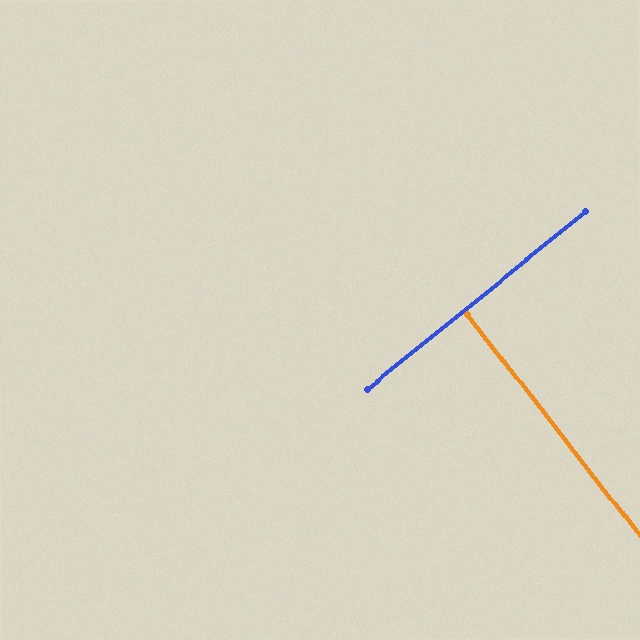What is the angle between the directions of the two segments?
Approximately 89 degrees.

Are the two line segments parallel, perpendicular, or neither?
Perpendicular — they meet at approximately 89°.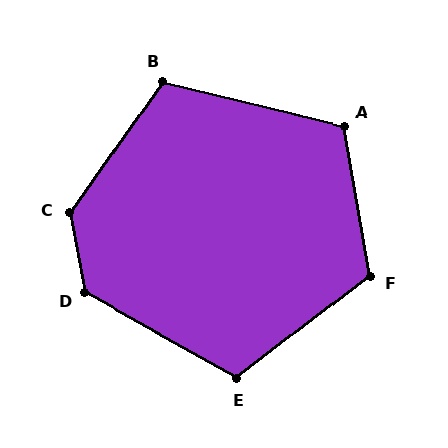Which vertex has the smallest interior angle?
B, at approximately 112 degrees.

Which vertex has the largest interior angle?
C, at approximately 134 degrees.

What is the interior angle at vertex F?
Approximately 118 degrees (obtuse).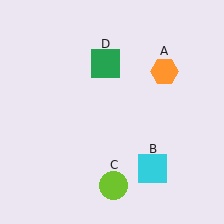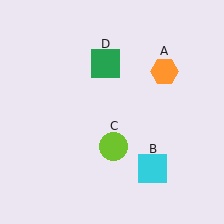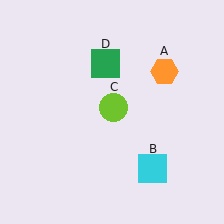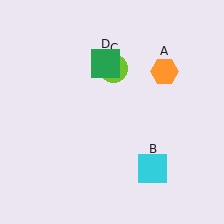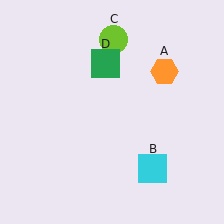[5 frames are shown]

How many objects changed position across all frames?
1 object changed position: lime circle (object C).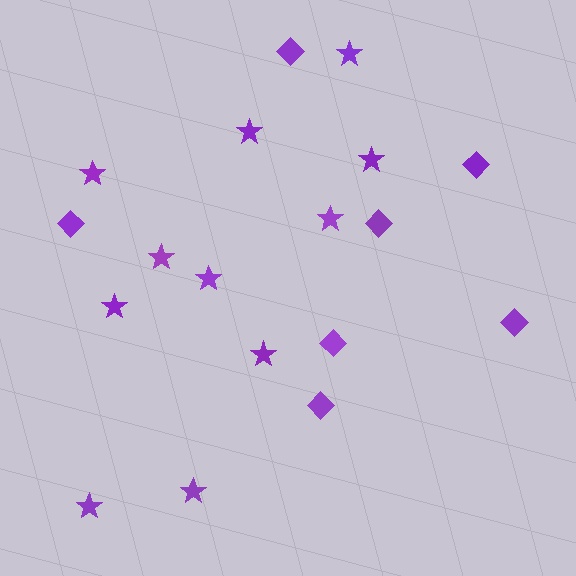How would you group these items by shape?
There are 2 groups: one group of stars (11) and one group of diamonds (7).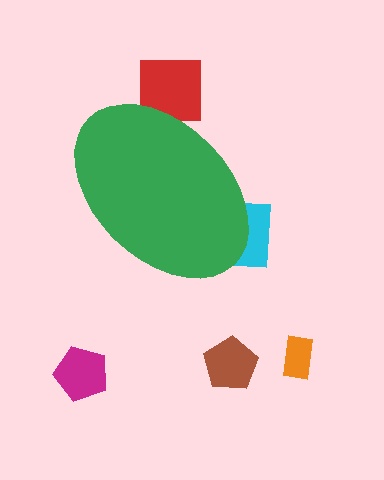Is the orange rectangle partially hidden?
No, the orange rectangle is fully visible.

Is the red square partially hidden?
Yes, the red square is partially hidden behind the green ellipse.